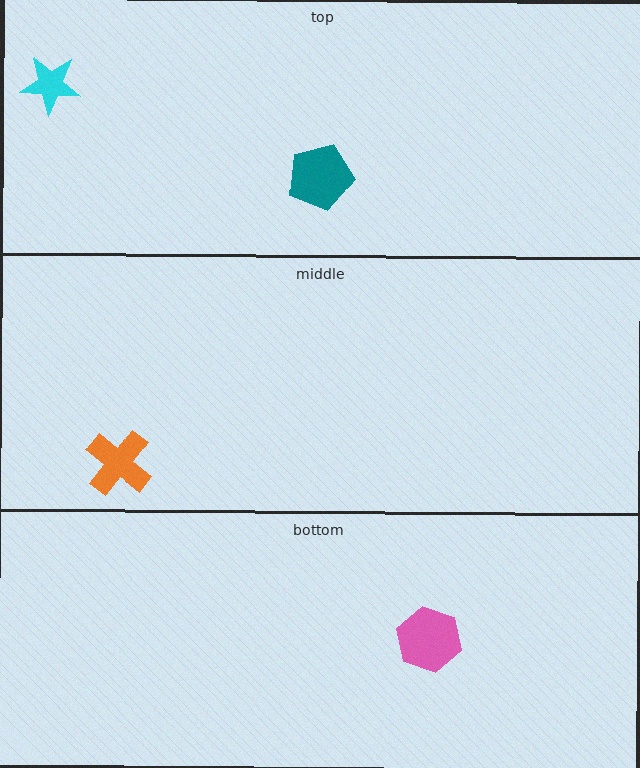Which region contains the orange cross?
The middle region.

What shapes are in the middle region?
The orange cross.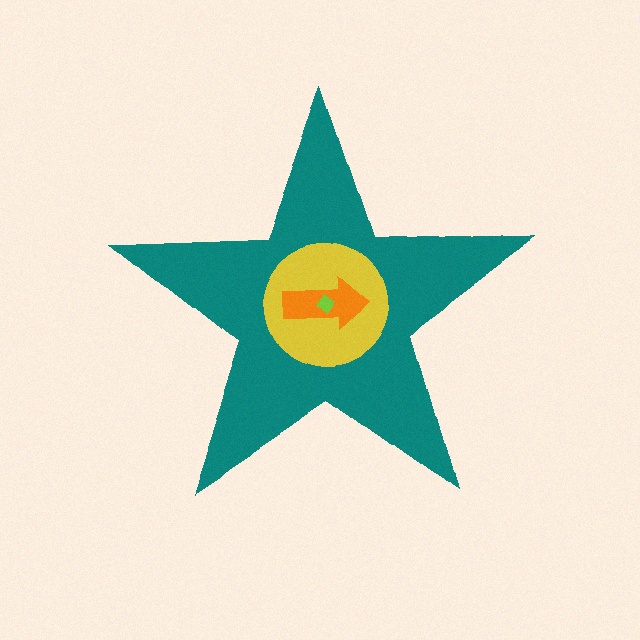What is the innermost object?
The lime diamond.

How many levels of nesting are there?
4.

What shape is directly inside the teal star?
The yellow circle.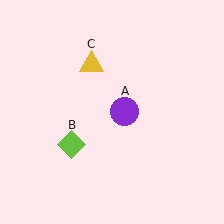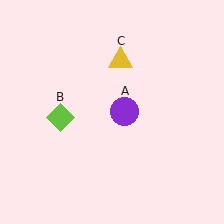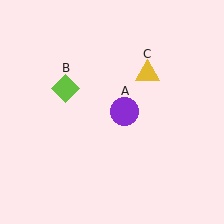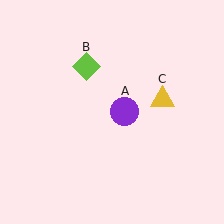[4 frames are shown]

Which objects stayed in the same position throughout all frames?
Purple circle (object A) remained stationary.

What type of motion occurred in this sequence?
The lime diamond (object B), yellow triangle (object C) rotated clockwise around the center of the scene.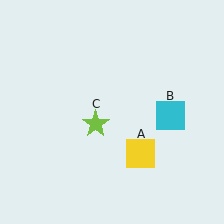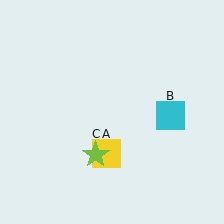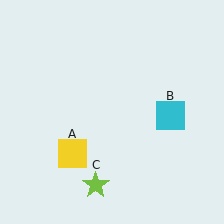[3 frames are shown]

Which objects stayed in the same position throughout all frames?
Cyan square (object B) remained stationary.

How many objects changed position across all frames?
2 objects changed position: yellow square (object A), lime star (object C).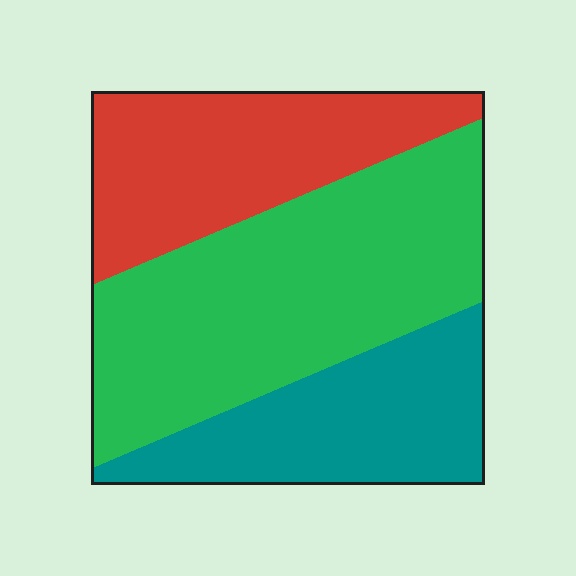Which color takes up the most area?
Green, at roughly 45%.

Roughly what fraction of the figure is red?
Red takes up between a quarter and a half of the figure.